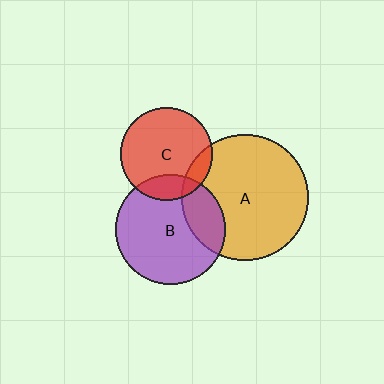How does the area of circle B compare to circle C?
Approximately 1.4 times.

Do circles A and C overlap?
Yes.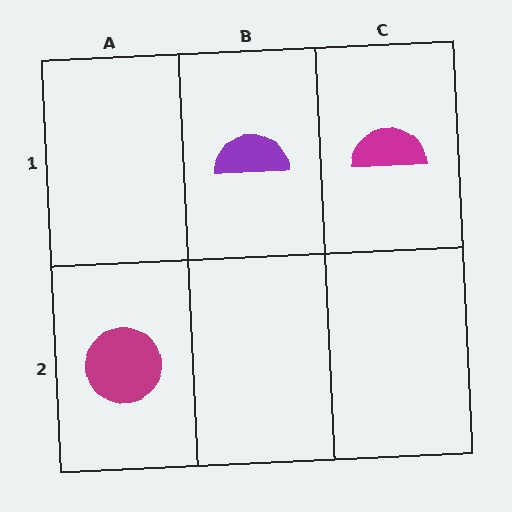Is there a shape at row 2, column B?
No, that cell is empty.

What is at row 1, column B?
A purple semicircle.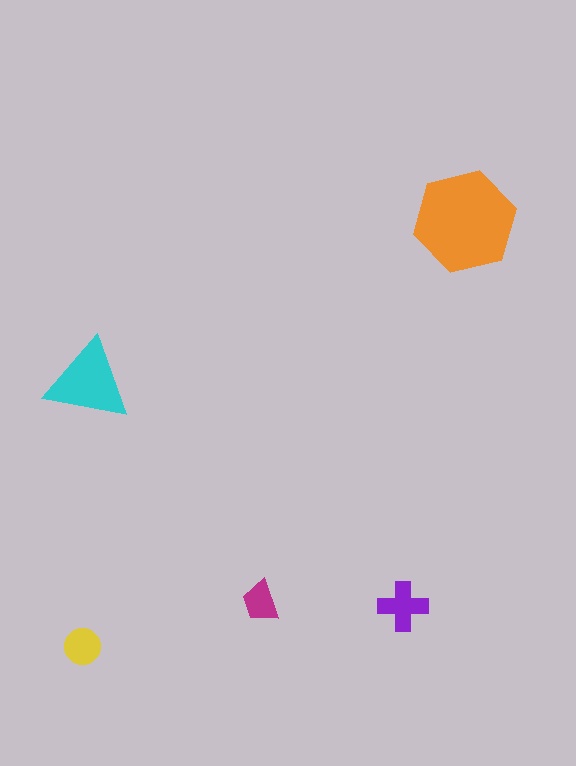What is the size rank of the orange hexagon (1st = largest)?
1st.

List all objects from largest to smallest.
The orange hexagon, the cyan triangle, the purple cross, the yellow circle, the magenta trapezoid.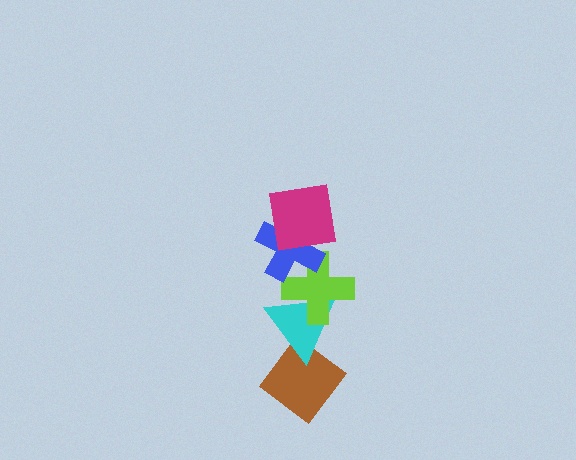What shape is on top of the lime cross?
The blue cross is on top of the lime cross.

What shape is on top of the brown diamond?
The cyan triangle is on top of the brown diamond.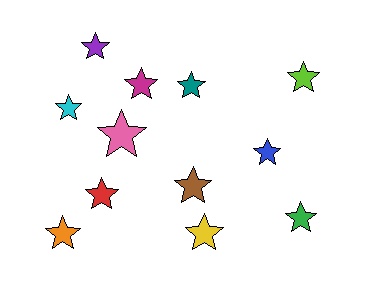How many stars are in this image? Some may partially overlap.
There are 12 stars.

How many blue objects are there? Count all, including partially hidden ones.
There is 1 blue object.